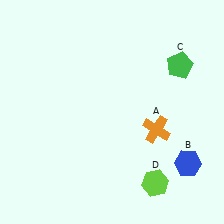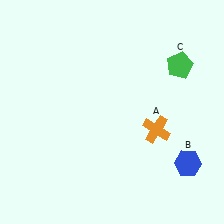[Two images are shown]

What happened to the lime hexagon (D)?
The lime hexagon (D) was removed in Image 2. It was in the bottom-right area of Image 1.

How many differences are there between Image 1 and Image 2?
There is 1 difference between the two images.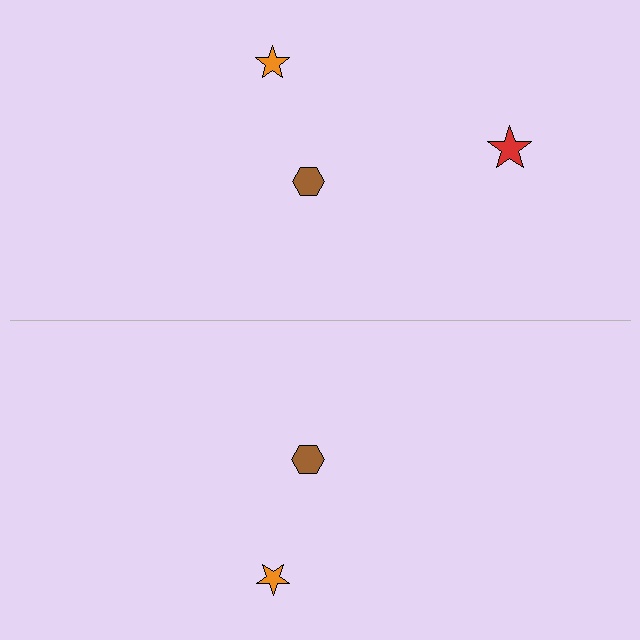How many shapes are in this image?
There are 5 shapes in this image.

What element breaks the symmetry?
A red star is missing from the bottom side.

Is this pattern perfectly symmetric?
No, the pattern is not perfectly symmetric. A red star is missing from the bottom side.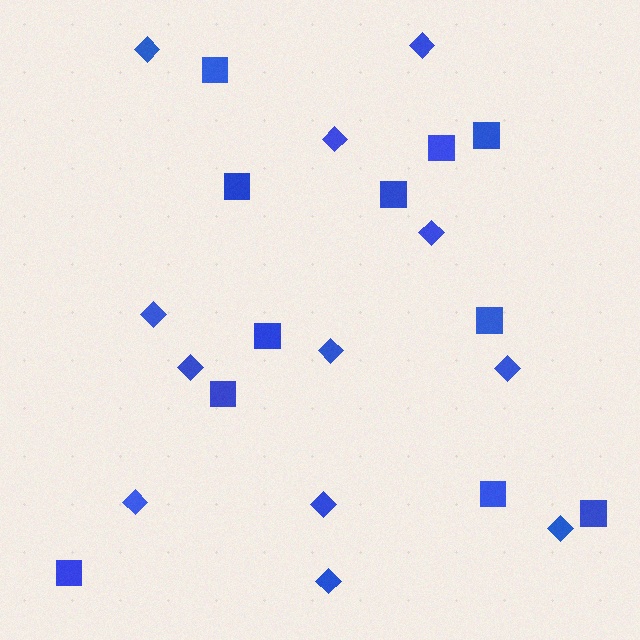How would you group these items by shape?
There are 2 groups: one group of diamonds (12) and one group of squares (11).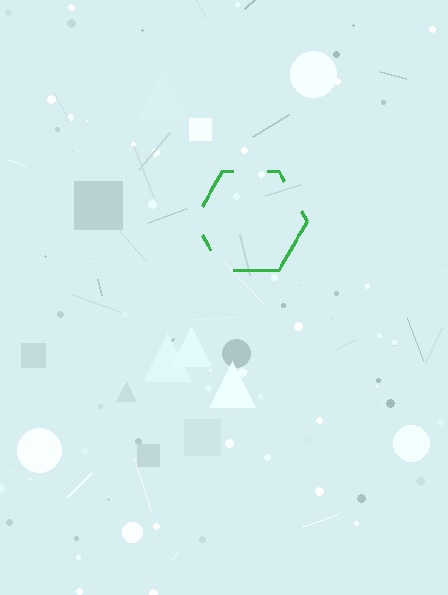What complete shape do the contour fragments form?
The contour fragments form a hexagon.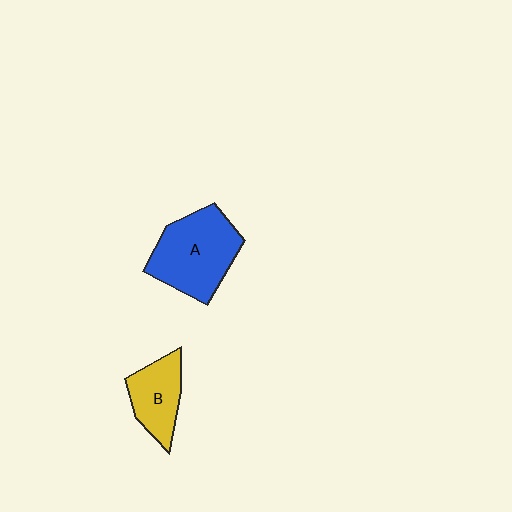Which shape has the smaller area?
Shape B (yellow).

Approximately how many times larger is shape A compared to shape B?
Approximately 1.7 times.